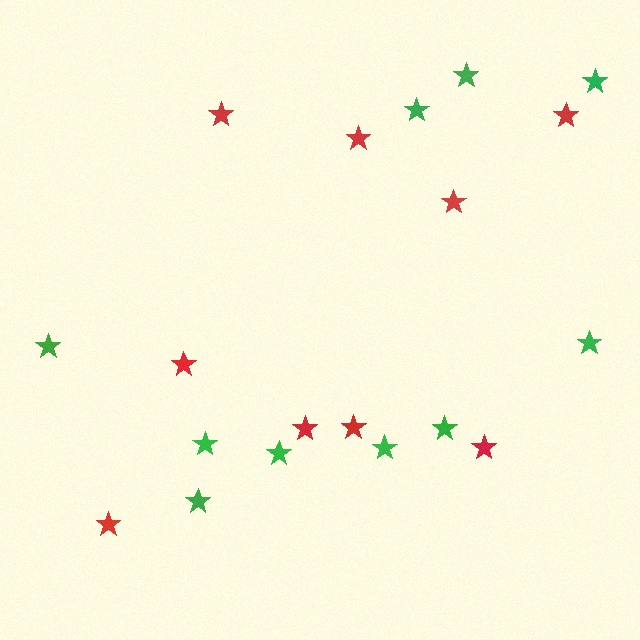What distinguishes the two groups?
There are 2 groups: one group of red stars (9) and one group of green stars (10).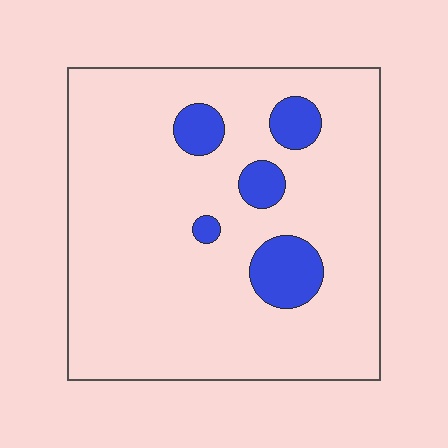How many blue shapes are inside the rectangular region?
5.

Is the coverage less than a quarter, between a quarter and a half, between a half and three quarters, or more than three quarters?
Less than a quarter.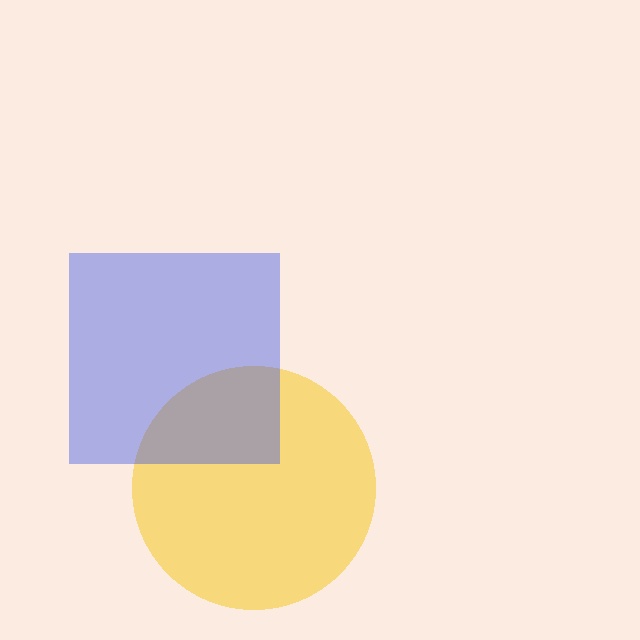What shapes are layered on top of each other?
The layered shapes are: a yellow circle, a blue square.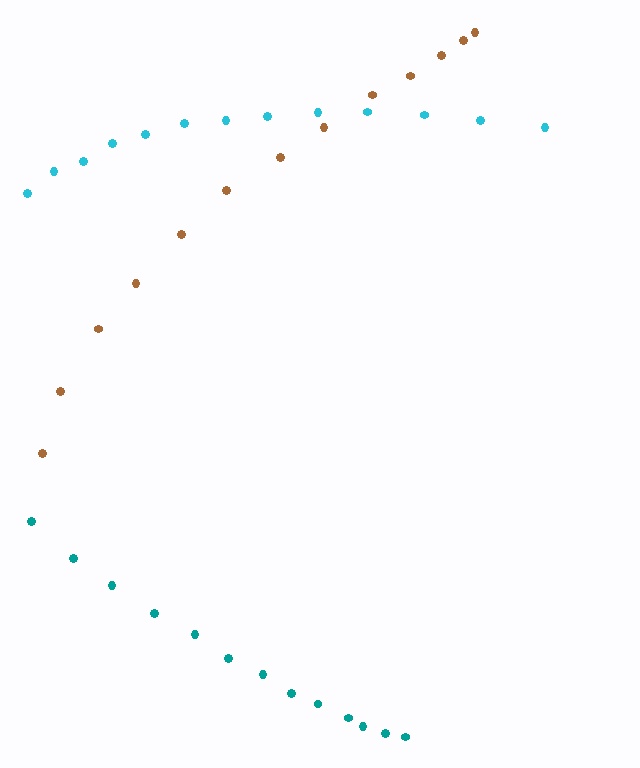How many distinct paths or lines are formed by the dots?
There are 3 distinct paths.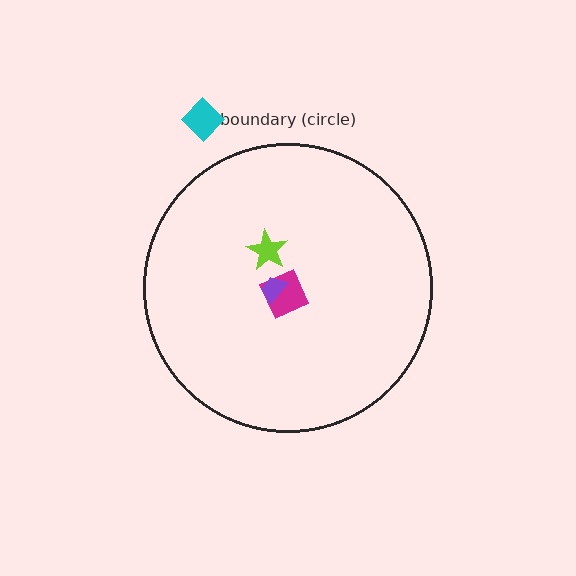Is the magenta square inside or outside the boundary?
Inside.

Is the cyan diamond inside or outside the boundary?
Outside.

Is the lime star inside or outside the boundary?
Inside.